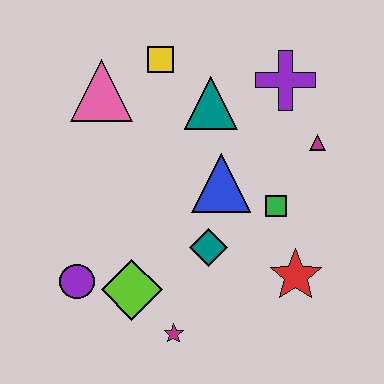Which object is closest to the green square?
The blue triangle is closest to the green square.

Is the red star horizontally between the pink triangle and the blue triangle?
No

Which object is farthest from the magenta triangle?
The purple circle is farthest from the magenta triangle.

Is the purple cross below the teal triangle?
No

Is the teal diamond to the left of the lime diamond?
No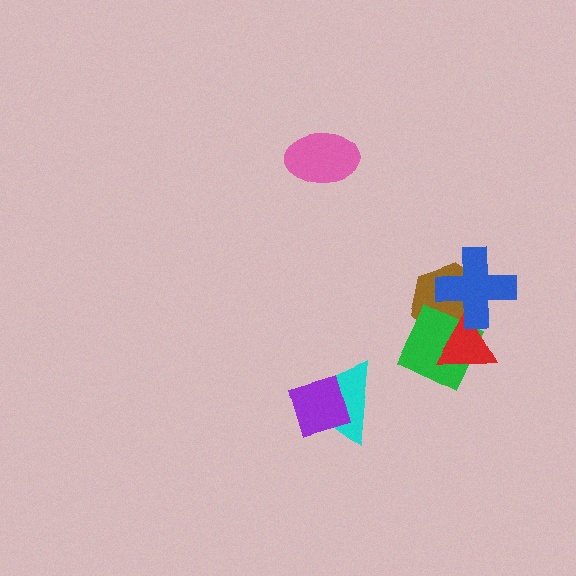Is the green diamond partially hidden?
Yes, it is partially covered by another shape.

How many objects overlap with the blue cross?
3 objects overlap with the blue cross.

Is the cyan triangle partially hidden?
Yes, it is partially covered by another shape.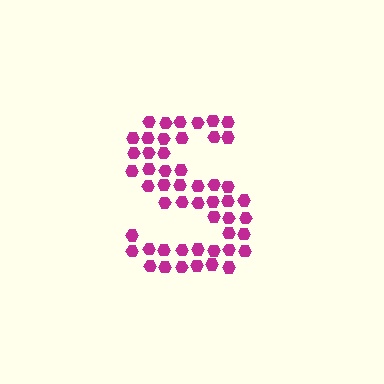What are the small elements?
The small elements are hexagons.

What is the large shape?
The large shape is the letter S.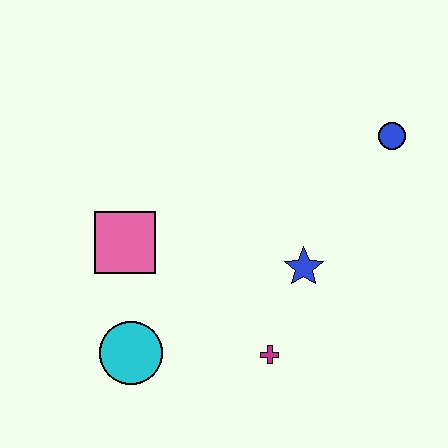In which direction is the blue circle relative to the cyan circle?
The blue circle is to the right of the cyan circle.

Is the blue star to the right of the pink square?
Yes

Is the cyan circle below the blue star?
Yes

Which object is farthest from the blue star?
The cyan circle is farthest from the blue star.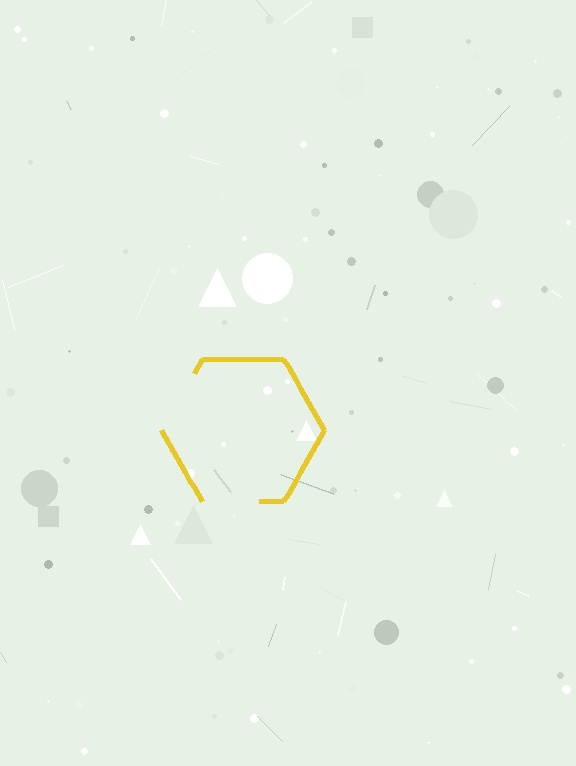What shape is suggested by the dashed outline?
The dashed outline suggests a hexagon.